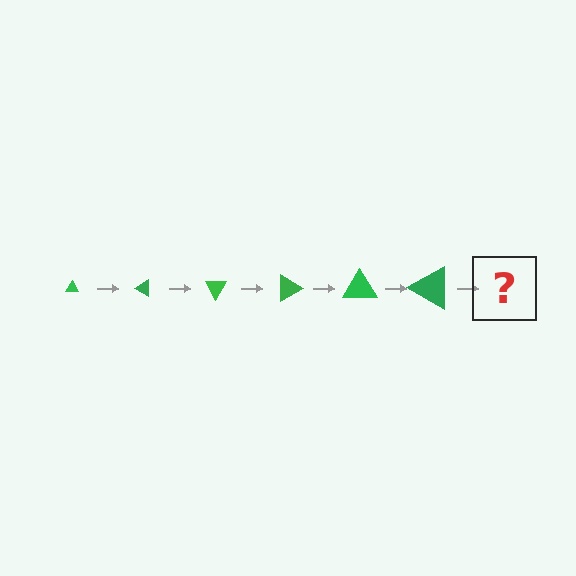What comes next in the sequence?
The next element should be a triangle, larger than the previous one and rotated 180 degrees from the start.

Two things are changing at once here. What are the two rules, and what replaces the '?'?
The two rules are that the triangle grows larger each step and it rotates 30 degrees each step. The '?' should be a triangle, larger than the previous one and rotated 180 degrees from the start.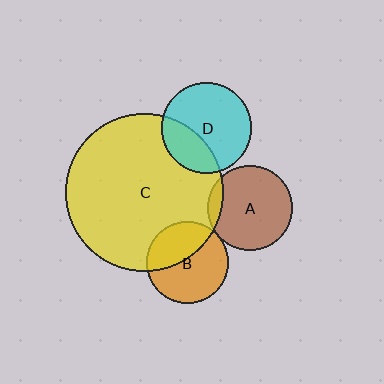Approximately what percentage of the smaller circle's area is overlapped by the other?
Approximately 30%.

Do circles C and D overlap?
Yes.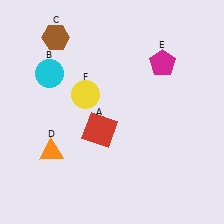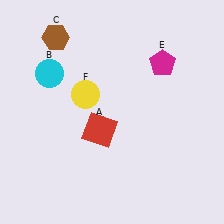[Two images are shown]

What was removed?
The orange triangle (D) was removed in Image 2.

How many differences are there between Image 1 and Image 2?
There is 1 difference between the two images.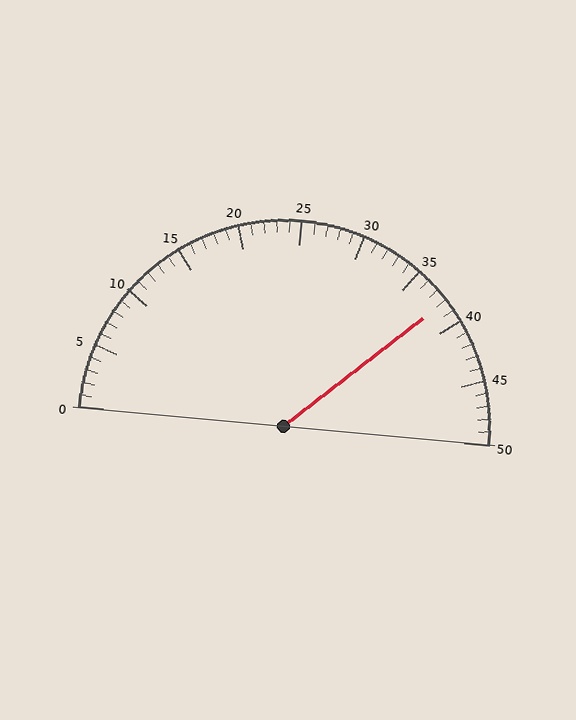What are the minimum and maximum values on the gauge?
The gauge ranges from 0 to 50.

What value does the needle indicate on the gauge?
The needle indicates approximately 38.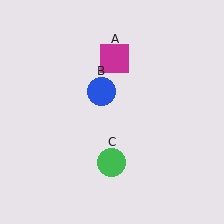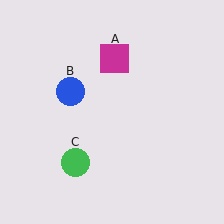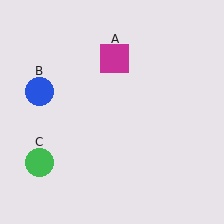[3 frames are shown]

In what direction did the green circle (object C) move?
The green circle (object C) moved left.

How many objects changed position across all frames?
2 objects changed position: blue circle (object B), green circle (object C).